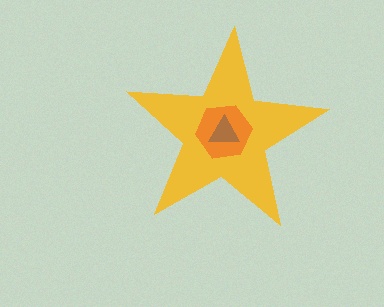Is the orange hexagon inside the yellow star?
Yes.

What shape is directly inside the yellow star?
The orange hexagon.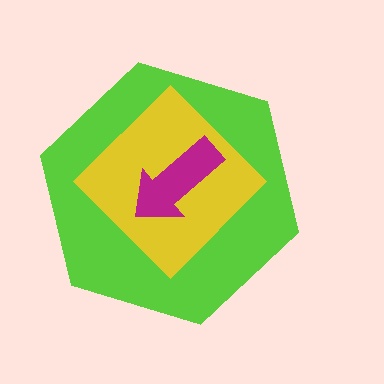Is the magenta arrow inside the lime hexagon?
Yes.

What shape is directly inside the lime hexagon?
The yellow diamond.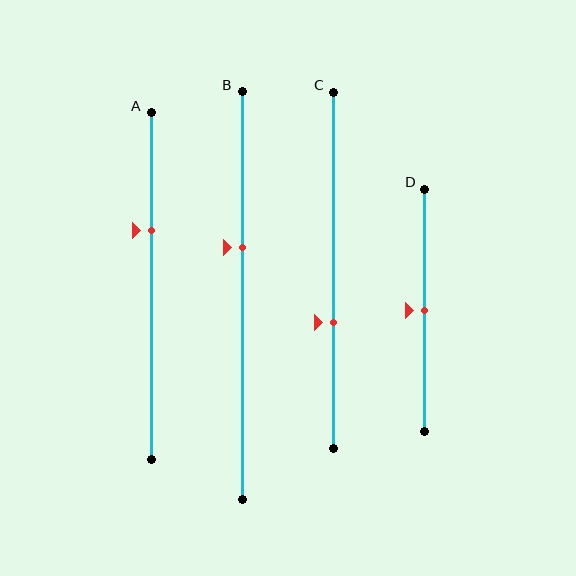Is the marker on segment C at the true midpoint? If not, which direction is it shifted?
No, the marker on segment C is shifted downward by about 15% of the segment length.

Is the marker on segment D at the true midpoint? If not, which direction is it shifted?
Yes, the marker on segment D is at the true midpoint.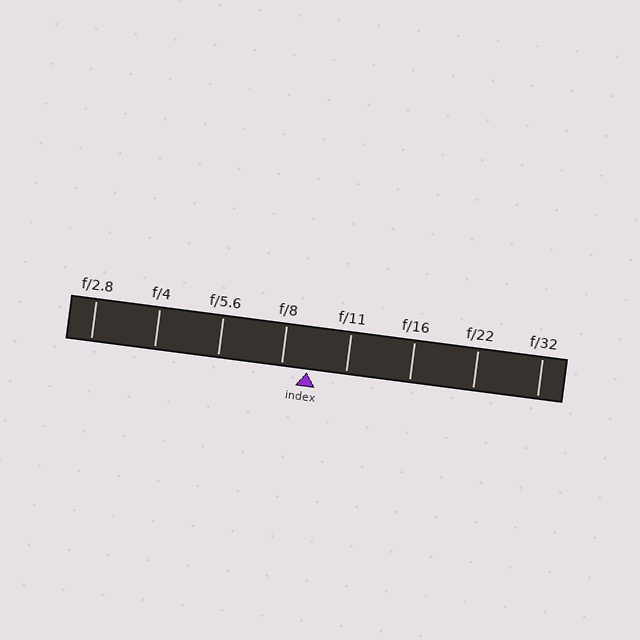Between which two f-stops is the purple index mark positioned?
The index mark is between f/8 and f/11.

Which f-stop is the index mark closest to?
The index mark is closest to f/8.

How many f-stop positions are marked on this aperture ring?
There are 8 f-stop positions marked.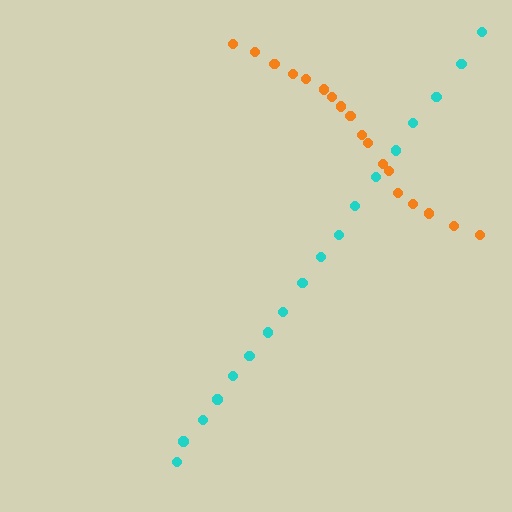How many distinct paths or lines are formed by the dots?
There are 2 distinct paths.